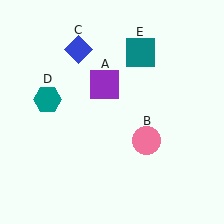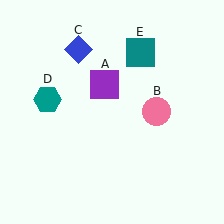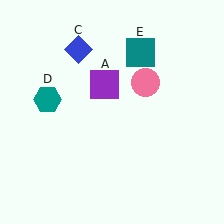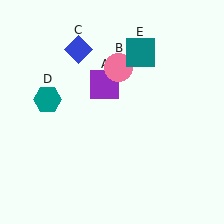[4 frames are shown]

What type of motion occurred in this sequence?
The pink circle (object B) rotated counterclockwise around the center of the scene.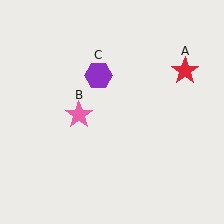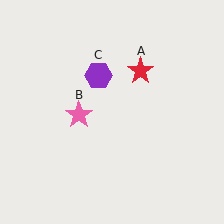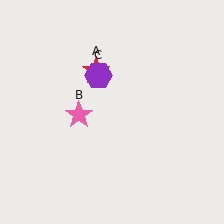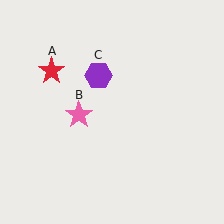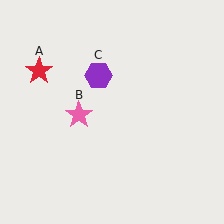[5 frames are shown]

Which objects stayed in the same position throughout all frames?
Pink star (object B) and purple hexagon (object C) remained stationary.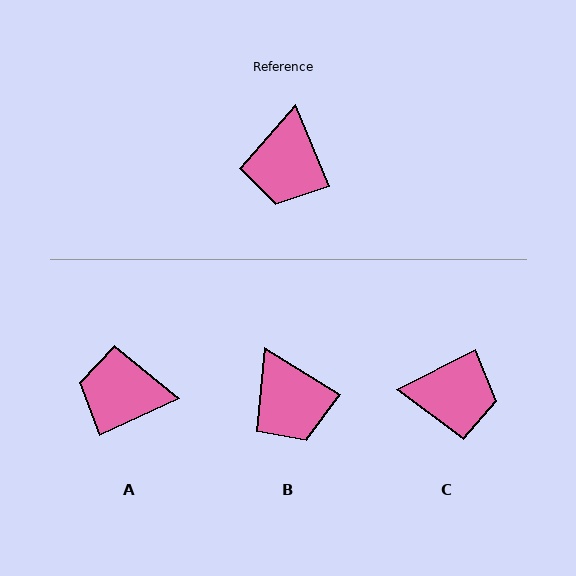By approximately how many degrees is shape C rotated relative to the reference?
Approximately 94 degrees counter-clockwise.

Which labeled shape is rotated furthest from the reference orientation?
C, about 94 degrees away.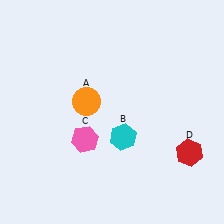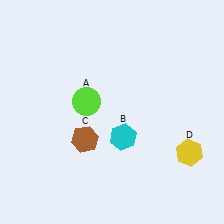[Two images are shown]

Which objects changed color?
A changed from orange to lime. C changed from pink to brown. D changed from red to yellow.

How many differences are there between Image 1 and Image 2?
There are 3 differences between the two images.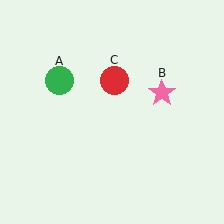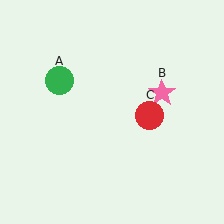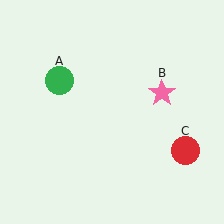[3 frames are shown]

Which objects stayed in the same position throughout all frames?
Green circle (object A) and pink star (object B) remained stationary.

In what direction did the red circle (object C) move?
The red circle (object C) moved down and to the right.